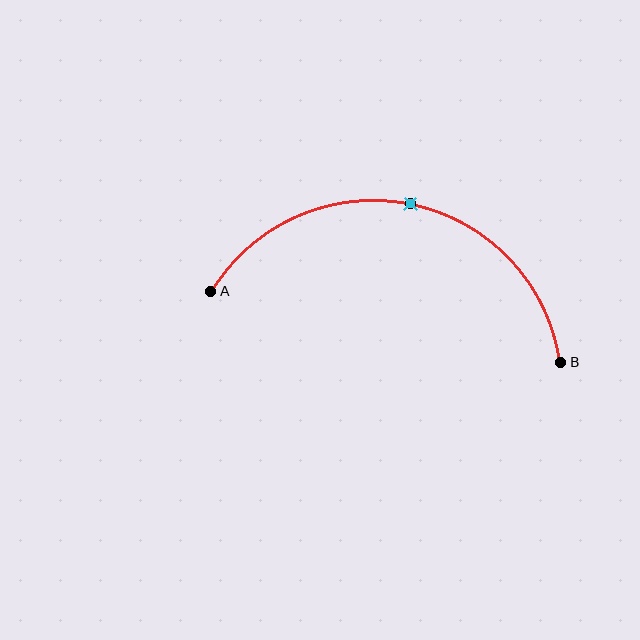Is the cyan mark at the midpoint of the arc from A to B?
Yes. The cyan mark lies on the arc at equal arc-length from both A and B — it is the arc midpoint.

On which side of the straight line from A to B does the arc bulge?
The arc bulges above the straight line connecting A and B.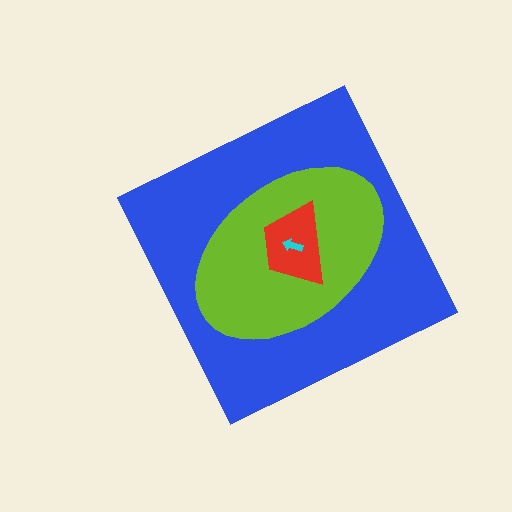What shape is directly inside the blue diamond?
The lime ellipse.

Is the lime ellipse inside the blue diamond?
Yes.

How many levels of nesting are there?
4.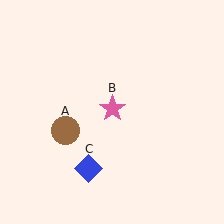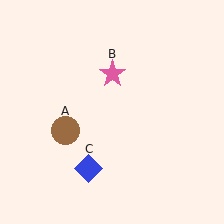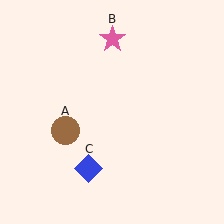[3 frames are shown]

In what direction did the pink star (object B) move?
The pink star (object B) moved up.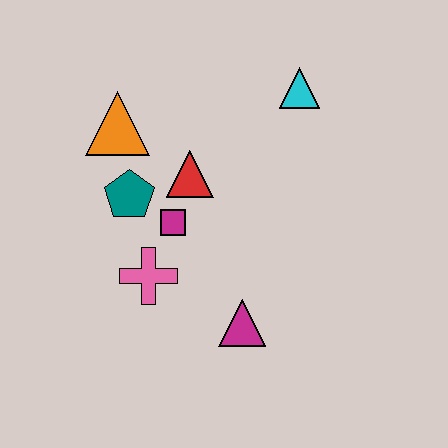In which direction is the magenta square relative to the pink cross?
The magenta square is above the pink cross.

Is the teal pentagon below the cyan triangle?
Yes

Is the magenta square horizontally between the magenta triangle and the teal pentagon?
Yes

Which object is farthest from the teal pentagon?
The cyan triangle is farthest from the teal pentagon.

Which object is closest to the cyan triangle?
The red triangle is closest to the cyan triangle.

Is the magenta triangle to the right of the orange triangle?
Yes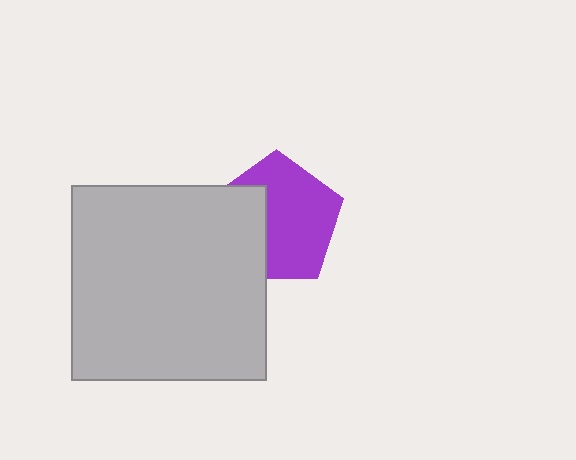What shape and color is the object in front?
The object in front is a light gray square.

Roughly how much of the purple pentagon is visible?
About half of it is visible (roughly 64%).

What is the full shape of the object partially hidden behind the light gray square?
The partially hidden object is a purple pentagon.